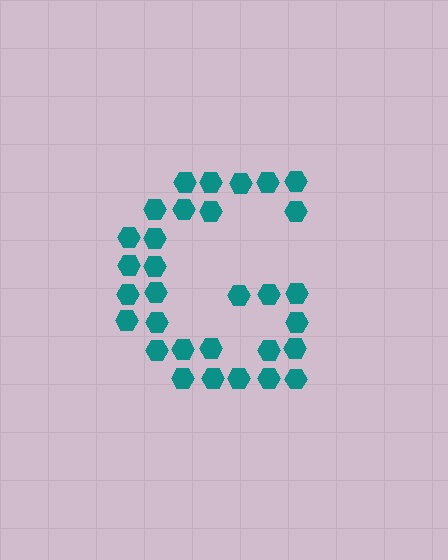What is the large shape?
The large shape is the letter G.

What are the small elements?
The small elements are hexagons.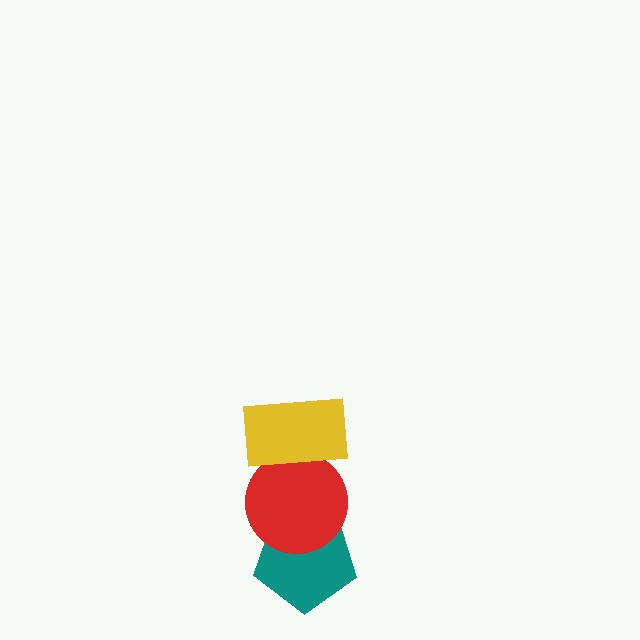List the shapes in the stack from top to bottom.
From top to bottom: the yellow rectangle, the red circle, the teal pentagon.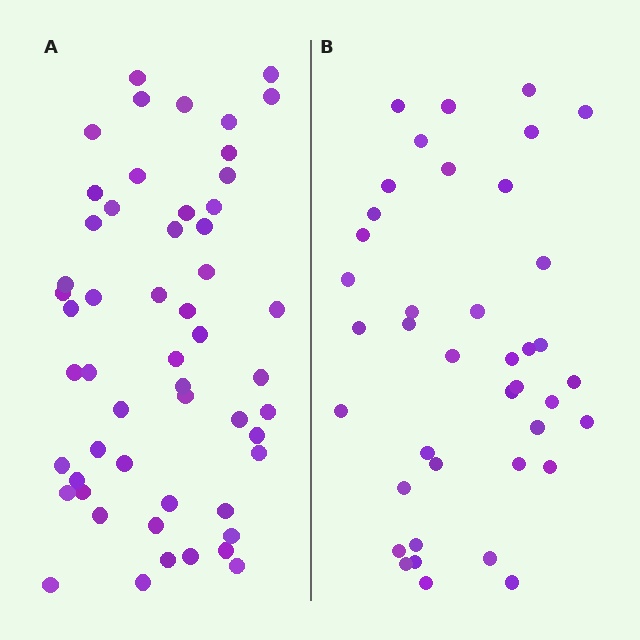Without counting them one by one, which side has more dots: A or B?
Region A (the left region) has more dots.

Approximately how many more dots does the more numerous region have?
Region A has approximately 15 more dots than region B.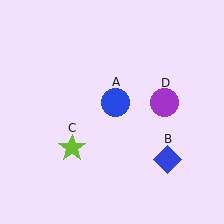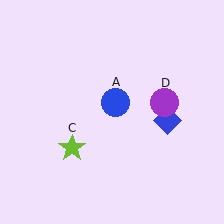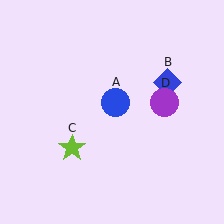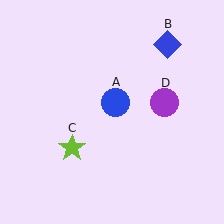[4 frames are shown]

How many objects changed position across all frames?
1 object changed position: blue diamond (object B).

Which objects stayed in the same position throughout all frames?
Blue circle (object A) and lime star (object C) and purple circle (object D) remained stationary.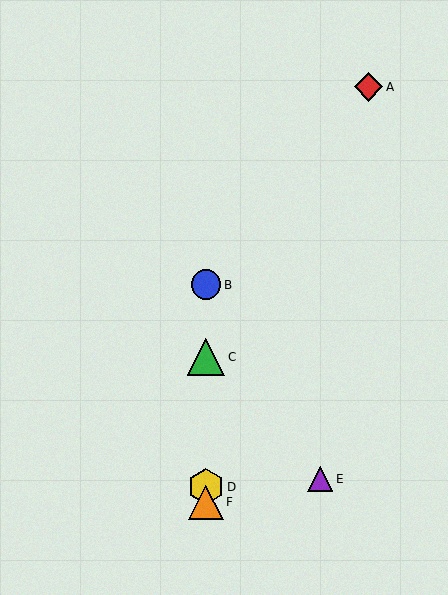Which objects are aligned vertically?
Objects B, C, D, F are aligned vertically.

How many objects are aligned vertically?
4 objects (B, C, D, F) are aligned vertically.